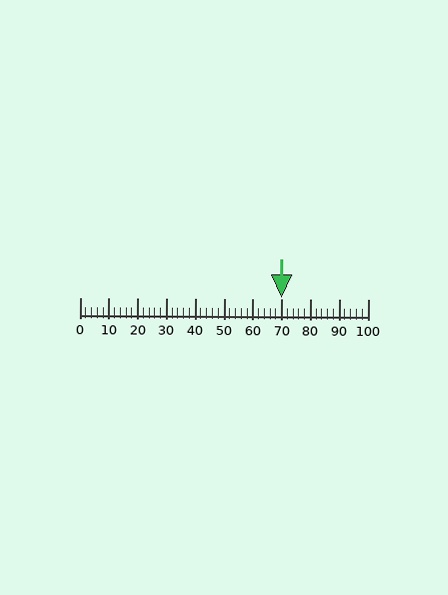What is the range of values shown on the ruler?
The ruler shows values from 0 to 100.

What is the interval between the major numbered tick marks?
The major tick marks are spaced 10 units apart.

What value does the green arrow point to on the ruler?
The green arrow points to approximately 70.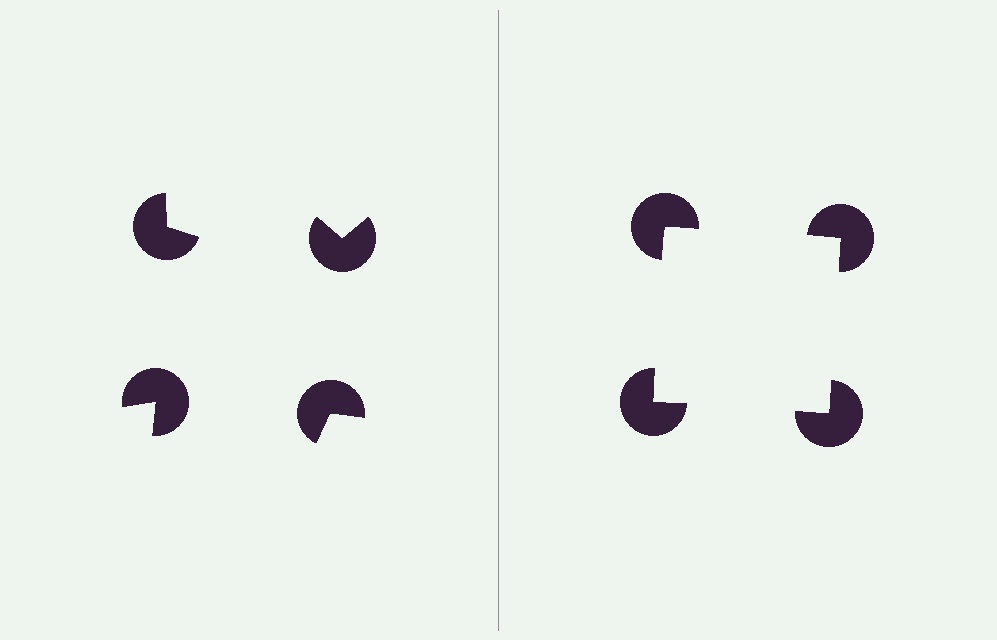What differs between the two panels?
The pac-man discs are positioned identically on both sides; only the wedge orientations differ. On the right they align to a square; on the left they are misaligned.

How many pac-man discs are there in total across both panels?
8 — 4 on each side.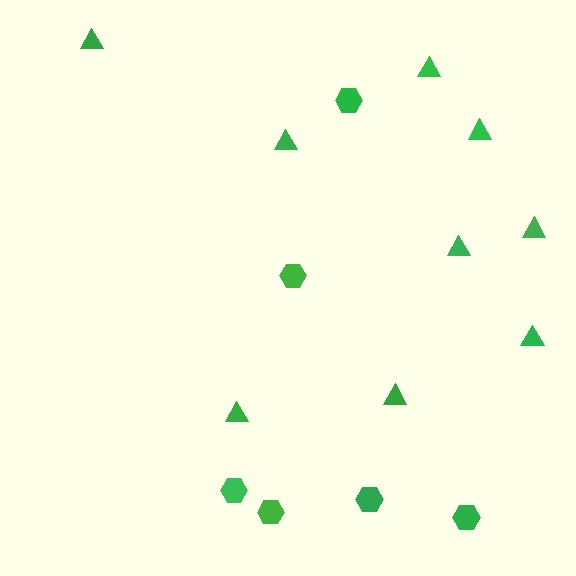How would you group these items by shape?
There are 2 groups: one group of hexagons (6) and one group of triangles (9).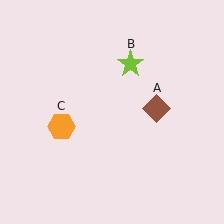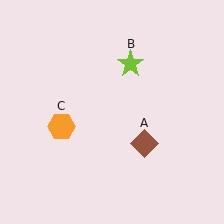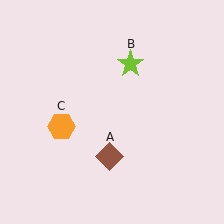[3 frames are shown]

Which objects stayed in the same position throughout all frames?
Lime star (object B) and orange hexagon (object C) remained stationary.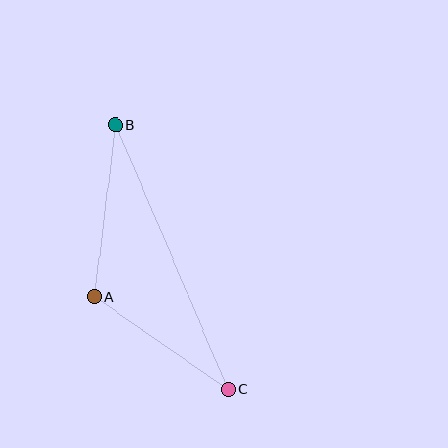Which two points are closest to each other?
Points A and C are closest to each other.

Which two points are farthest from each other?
Points B and C are farthest from each other.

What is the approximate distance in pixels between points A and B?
The distance between A and B is approximately 173 pixels.